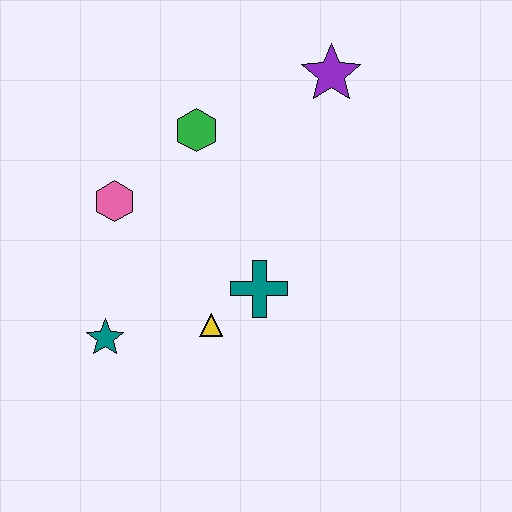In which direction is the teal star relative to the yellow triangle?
The teal star is to the left of the yellow triangle.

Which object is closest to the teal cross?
The yellow triangle is closest to the teal cross.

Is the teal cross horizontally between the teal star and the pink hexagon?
No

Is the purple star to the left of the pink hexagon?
No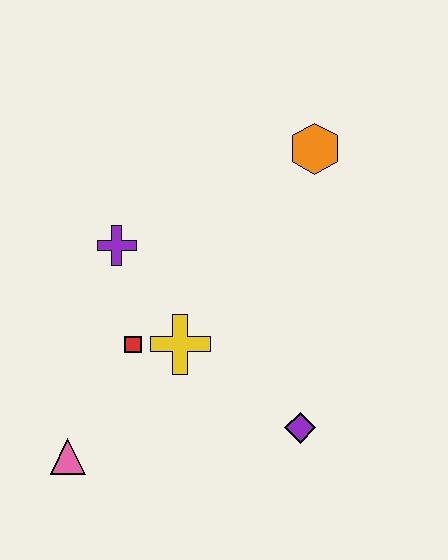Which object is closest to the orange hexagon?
The purple cross is closest to the orange hexagon.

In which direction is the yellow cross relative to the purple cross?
The yellow cross is below the purple cross.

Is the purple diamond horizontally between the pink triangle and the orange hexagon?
Yes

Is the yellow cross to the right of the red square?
Yes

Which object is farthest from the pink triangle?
The orange hexagon is farthest from the pink triangle.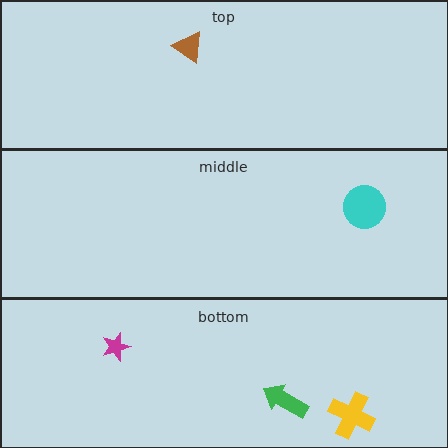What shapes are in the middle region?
The cyan circle.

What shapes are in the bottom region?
The green arrow, the magenta star, the yellow cross.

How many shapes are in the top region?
1.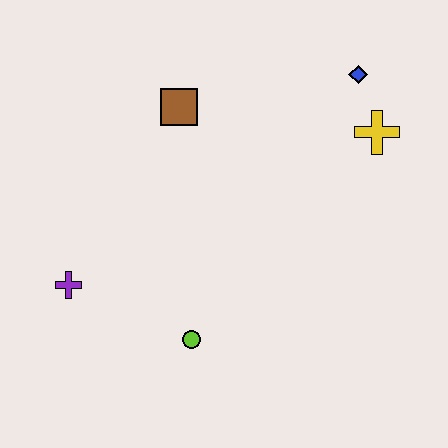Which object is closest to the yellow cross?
The blue diamond is closest to the yellow cross.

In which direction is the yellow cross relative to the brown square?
The yellow cross is to the right of the brown square.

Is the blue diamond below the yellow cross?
No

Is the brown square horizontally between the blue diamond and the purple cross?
Yes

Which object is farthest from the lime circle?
The blue diamond is farthest from the lime circle.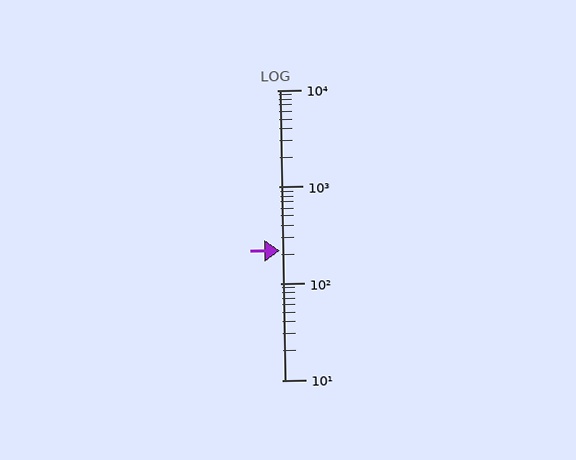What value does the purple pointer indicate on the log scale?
The pointer indicates approximately 220.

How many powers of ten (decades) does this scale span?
The scale spans 3 decades, from 10 to 10000.